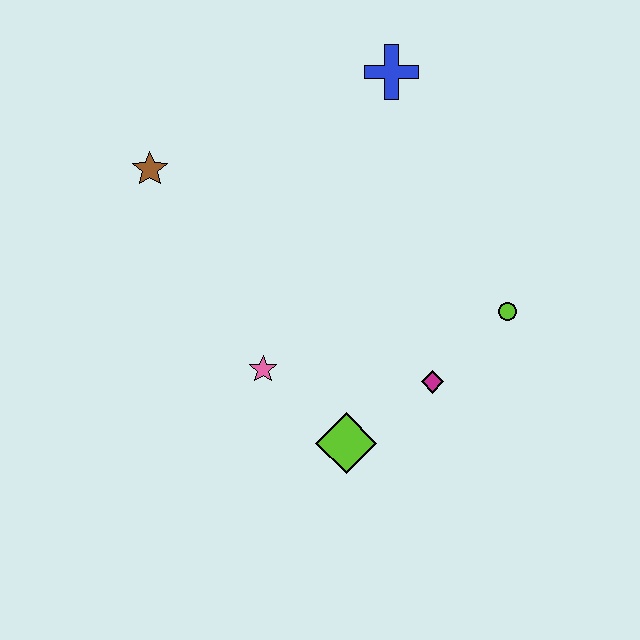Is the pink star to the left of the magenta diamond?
Yes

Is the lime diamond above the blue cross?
No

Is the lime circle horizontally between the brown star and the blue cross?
No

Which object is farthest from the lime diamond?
The blue cross is farthest from the lime diamond.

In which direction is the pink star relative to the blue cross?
The pink star is below the blue cross.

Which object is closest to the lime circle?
The magenta diamond is closest to the lime circle.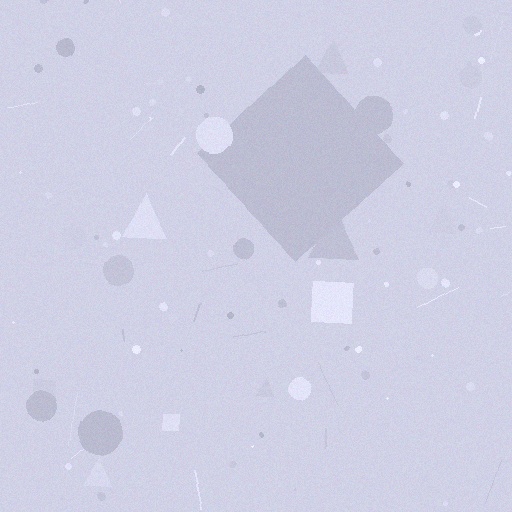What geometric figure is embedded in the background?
A diamond is embedded in the background.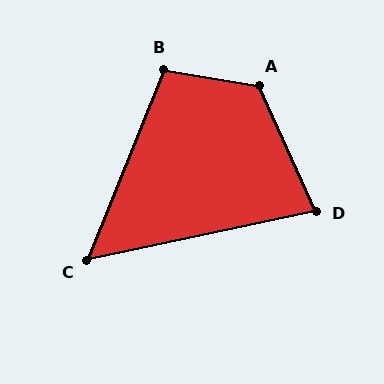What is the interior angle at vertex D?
Approximately 78 degrees (acute).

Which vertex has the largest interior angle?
A, at approximately 124 degrees.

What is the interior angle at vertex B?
Approximately 102 degrees (obtuse).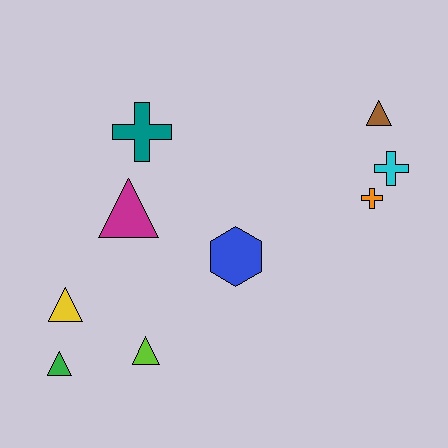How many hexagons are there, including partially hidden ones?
There is 1 hexagon.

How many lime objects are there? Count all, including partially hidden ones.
There is 1 lime object.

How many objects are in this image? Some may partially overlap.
There are 9 objects.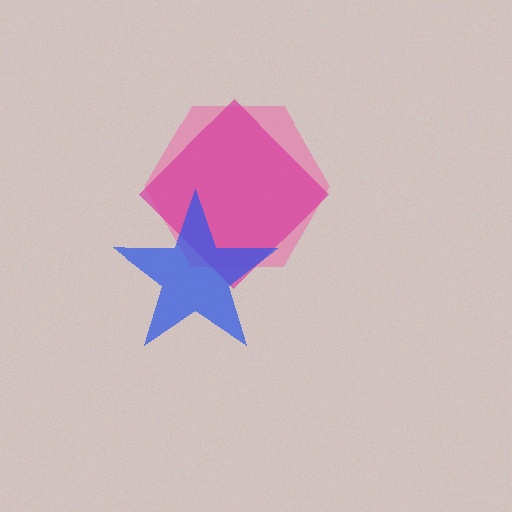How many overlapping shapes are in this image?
There are 3 overlapping shapes in the image.